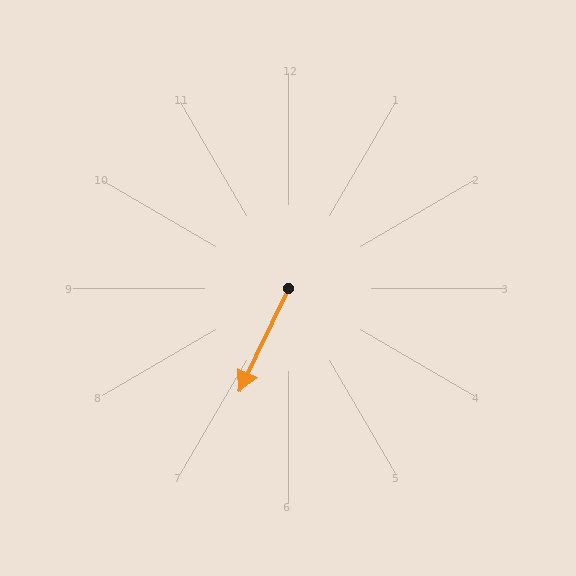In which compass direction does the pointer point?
Southwest.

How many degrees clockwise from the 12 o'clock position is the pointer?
Approximately 205 degrees.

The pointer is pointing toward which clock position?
Roughly 7 o'clock.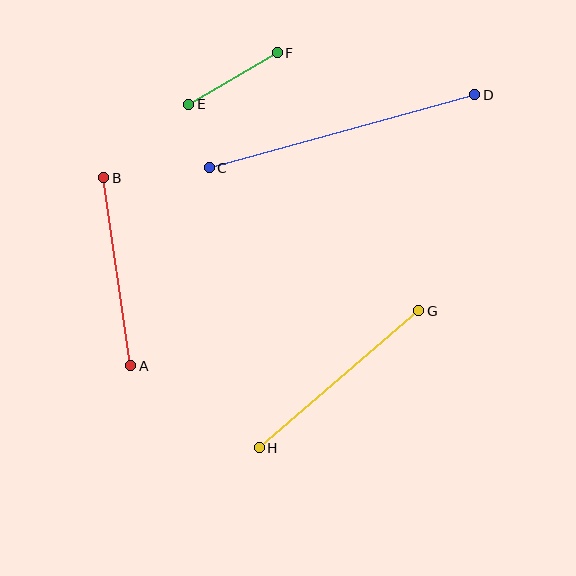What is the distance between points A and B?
The distance is approximately 190 pixels.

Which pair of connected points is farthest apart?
Points C and D are farthest apart.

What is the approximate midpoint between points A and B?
The midpoint is at approximately (117, 272) pixels.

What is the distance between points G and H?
The distance is approximately 210 pixels.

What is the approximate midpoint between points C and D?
The midpoint is at approximately (342, 131) pixels.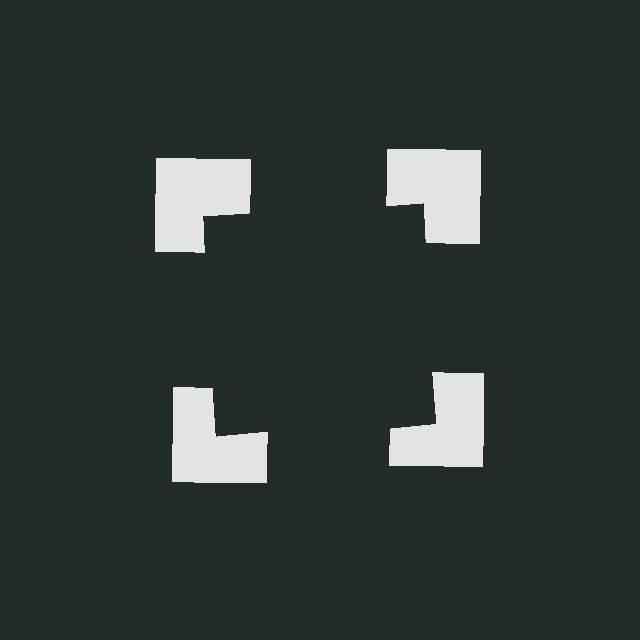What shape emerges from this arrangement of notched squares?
An illusory square — its edges are inferred from the aligned wedge cuts in the notched squares, not physically drawn.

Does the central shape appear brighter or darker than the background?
It typically appears slightly darker than the background, even though no actual brightness change is drawn.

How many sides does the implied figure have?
4 sides.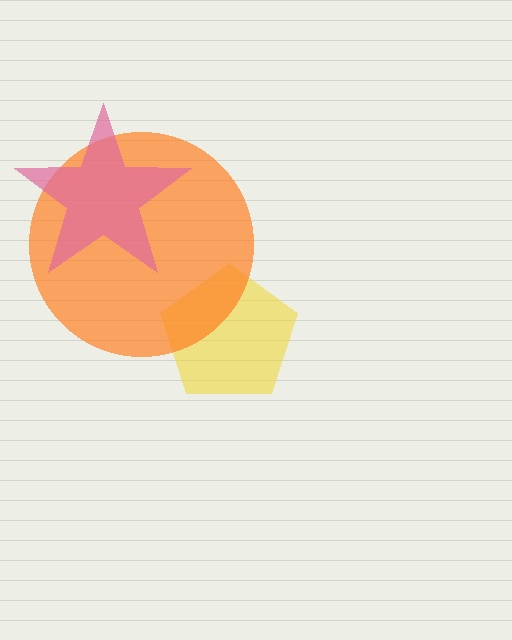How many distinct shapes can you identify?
There are 3 distinct shapes: a yellow pentagon, an orange circle, a pink star.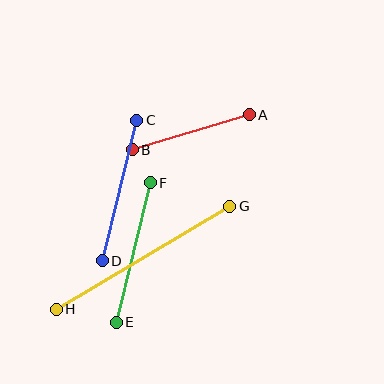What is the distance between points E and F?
The distance is approximately 143 pixels.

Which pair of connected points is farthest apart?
Points G and H are farthest apart.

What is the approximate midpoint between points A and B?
The midpoint is at approximately (191, 132) pixels.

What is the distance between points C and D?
The distance is approximately 145 pixels.